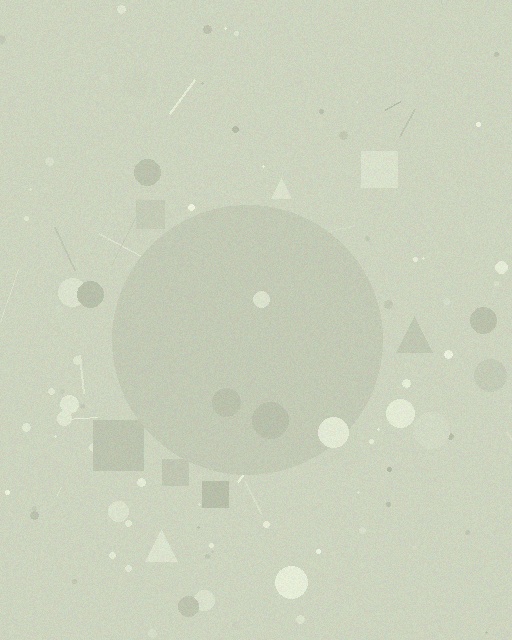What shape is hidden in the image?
A circle is hidden in the image.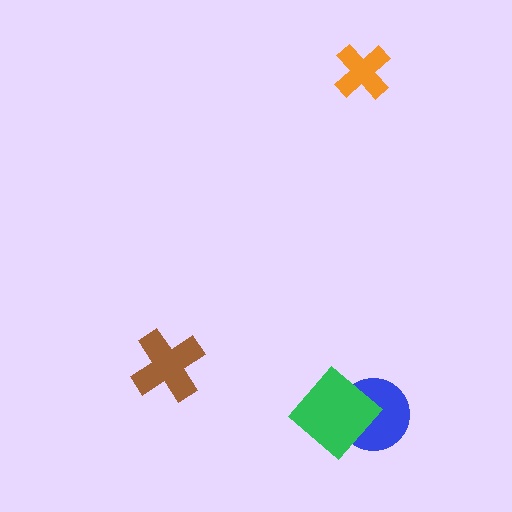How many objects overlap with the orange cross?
0 objects overlap with the orange cross.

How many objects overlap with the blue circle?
1 object overlaps with the blue circle.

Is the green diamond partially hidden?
No, no other shape covers it.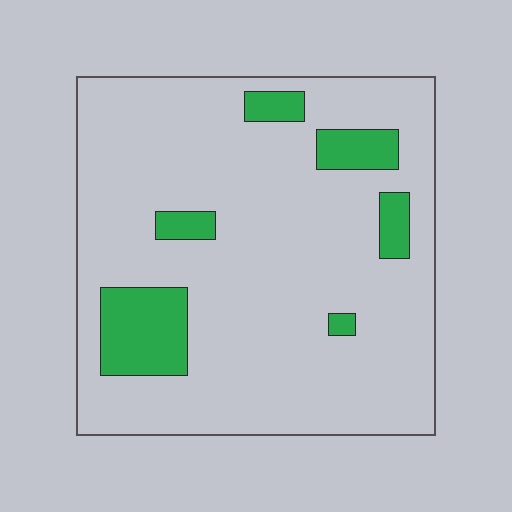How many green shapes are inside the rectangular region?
6.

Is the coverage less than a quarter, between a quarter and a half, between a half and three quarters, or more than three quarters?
Less than a quarter.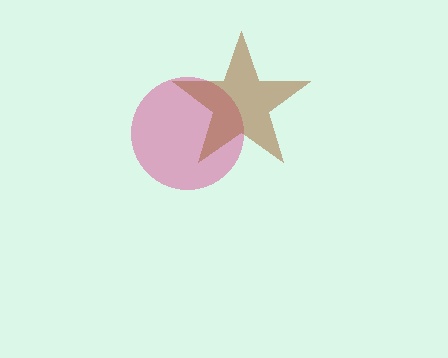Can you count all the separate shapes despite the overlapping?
Yes, there are 2 separate shapes.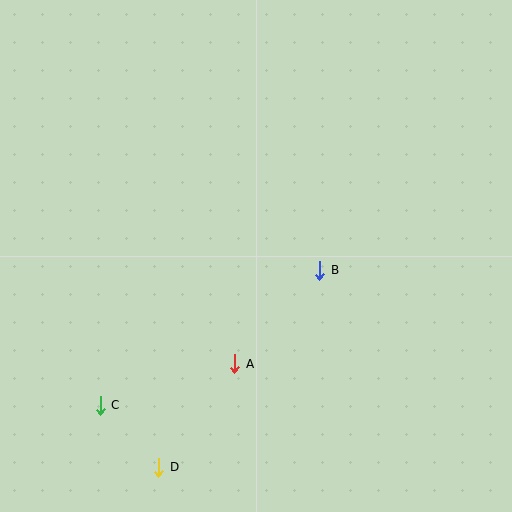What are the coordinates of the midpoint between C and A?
The midpoint between C and A is at (167, 385).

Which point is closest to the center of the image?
Point B at (320, 270) is closest to the center.